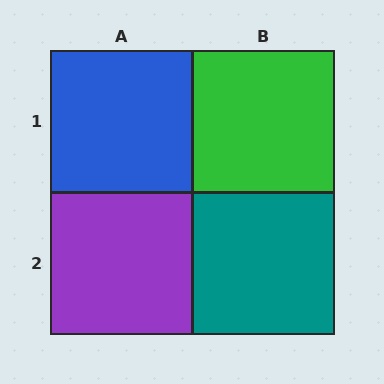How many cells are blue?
1 cell is blue.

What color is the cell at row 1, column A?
Blue.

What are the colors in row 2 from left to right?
Purple, teal.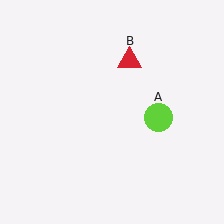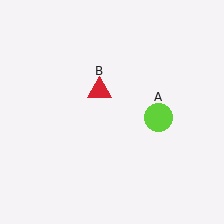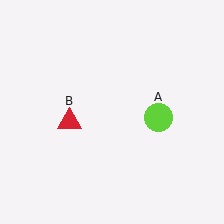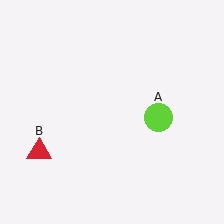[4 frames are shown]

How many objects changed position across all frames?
1 object changed position: red triangle (object B).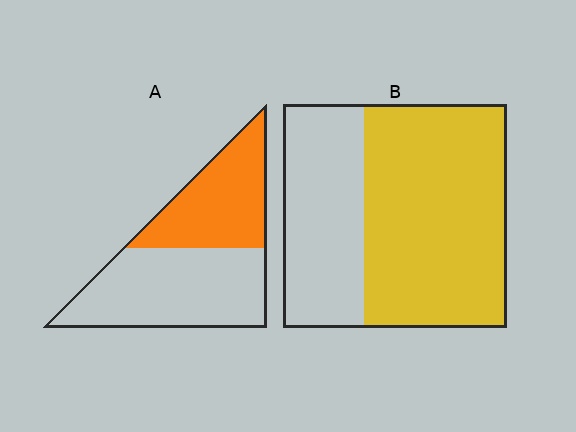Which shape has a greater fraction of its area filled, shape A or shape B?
Shape B.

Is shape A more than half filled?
No.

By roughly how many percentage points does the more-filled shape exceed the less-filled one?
By roughly 20 percentage points (B over A).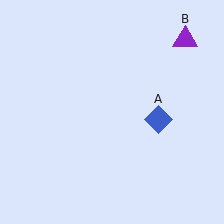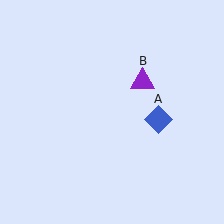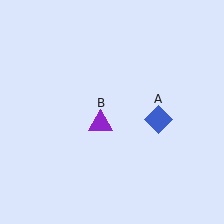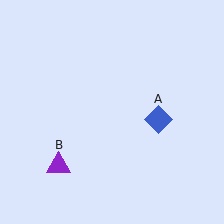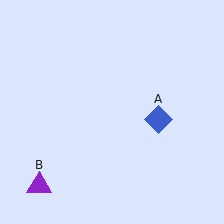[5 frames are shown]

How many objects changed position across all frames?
1 object changed position: purple triangle (object B).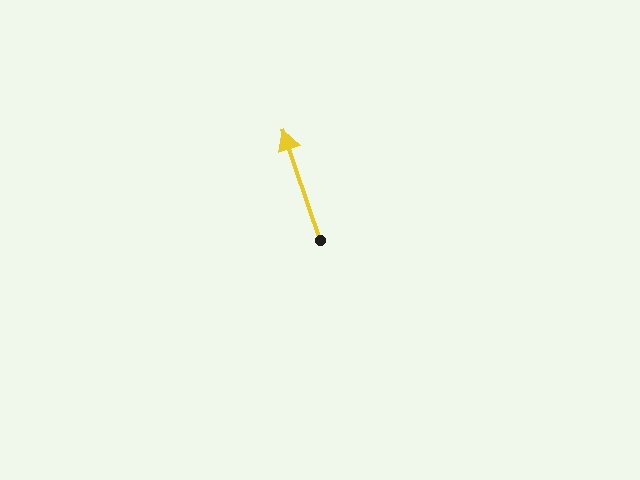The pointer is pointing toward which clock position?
Roughly 11 o'clock.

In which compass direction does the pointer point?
North.